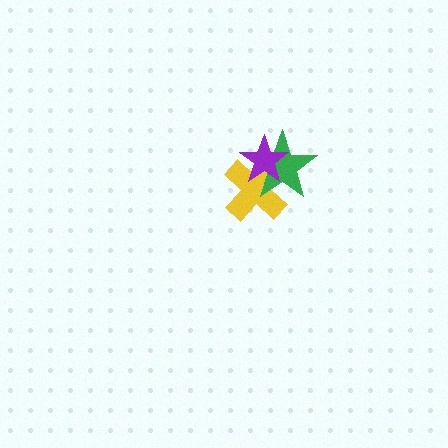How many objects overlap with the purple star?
2 objects overlap with the purple star.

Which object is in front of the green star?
The purple star is in front of the green star.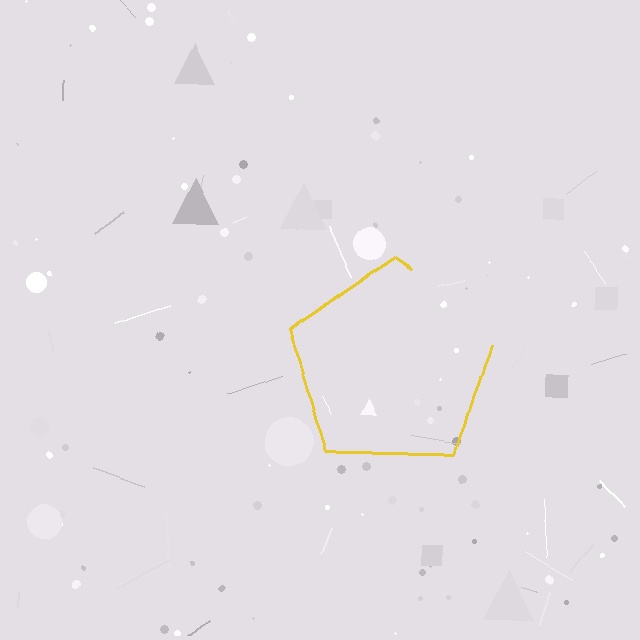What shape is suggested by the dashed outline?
The dashed outline suggests a pentagon.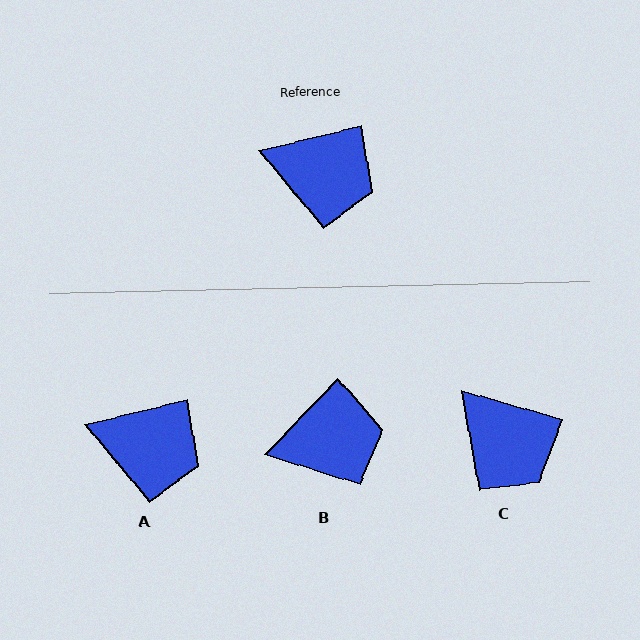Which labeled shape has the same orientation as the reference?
A.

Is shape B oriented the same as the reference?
No, it is off by about 32 degrees.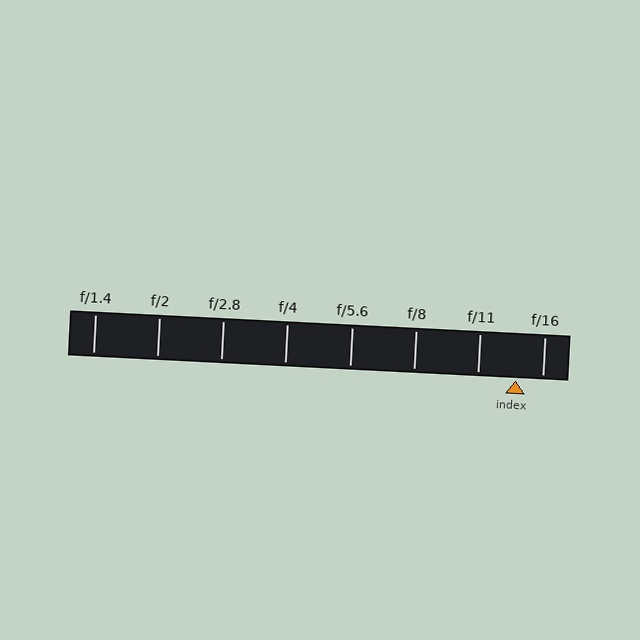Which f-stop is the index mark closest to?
The index mark is closest to f/16.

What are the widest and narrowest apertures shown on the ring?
The widest aperture shown is f/1.4 and the narrowest is f/16.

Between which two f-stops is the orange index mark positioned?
The index mark is between f/11 and f/16.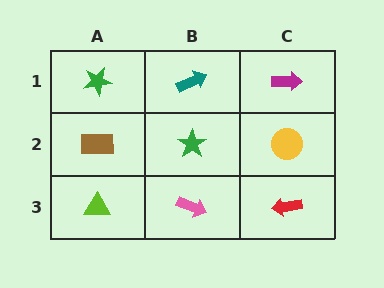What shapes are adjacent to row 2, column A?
A green star (row 1, column A), a lime triangle (row 3, column A), a green star (row 2, column B).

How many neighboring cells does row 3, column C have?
2.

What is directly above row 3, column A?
A brown rectangle.